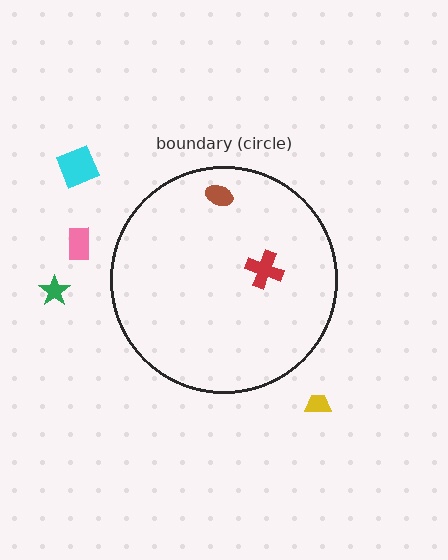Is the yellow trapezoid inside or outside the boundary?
Outside.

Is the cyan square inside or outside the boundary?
Outside.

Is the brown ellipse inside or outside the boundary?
Inside.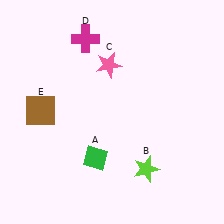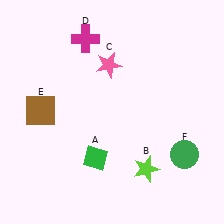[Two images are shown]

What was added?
A green circle (F) was added in Image 2.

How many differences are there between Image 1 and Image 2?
There is 1 difference between the two images.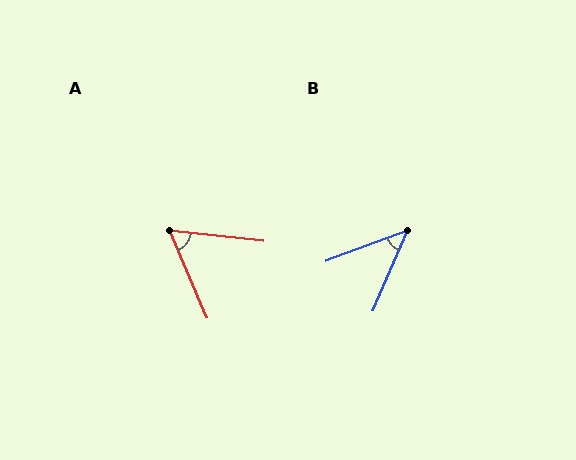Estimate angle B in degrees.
Approximately 47 degrees.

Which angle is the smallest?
B, at approximately 47 degrees.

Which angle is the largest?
A, at approximately 60 degrees.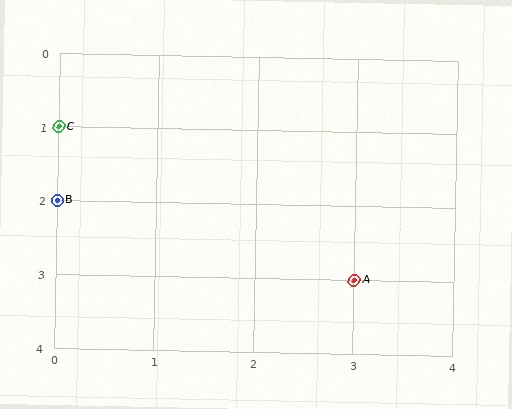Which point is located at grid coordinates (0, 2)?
Point B is at (0, 2).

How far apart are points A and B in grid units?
Points A and B are 3 columns and 1 row apart (about 3.2 grid units diagonally).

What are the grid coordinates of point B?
Point B is at grid coordinates (0, 2).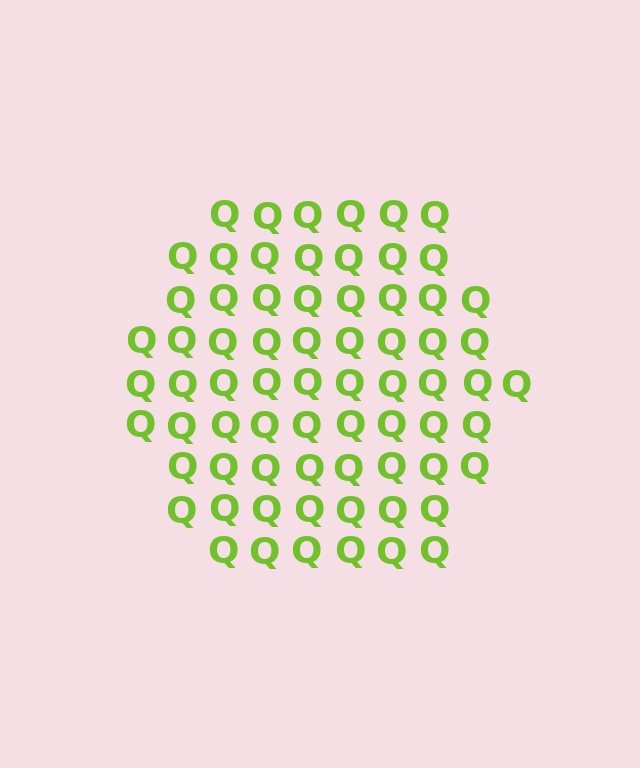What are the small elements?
The small elements are letter Q's.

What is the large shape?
The large shape is a hexagon.